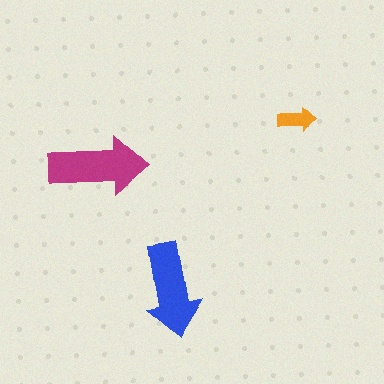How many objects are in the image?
There are 3 objects in the image.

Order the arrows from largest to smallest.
the magenta one, the blue one, the orange one.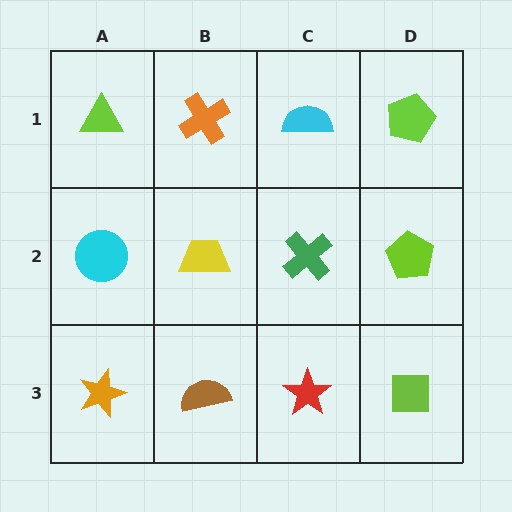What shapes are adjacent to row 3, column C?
A green cross (row 2, column C), a brown semicircle (row 3, column B), a lime square (row 3, column D).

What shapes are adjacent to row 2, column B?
An orange cross (row 1, column B), a brown semicircle (row 3, column B), a cyan circle (row 2, column A), a green cross (row 2, column C).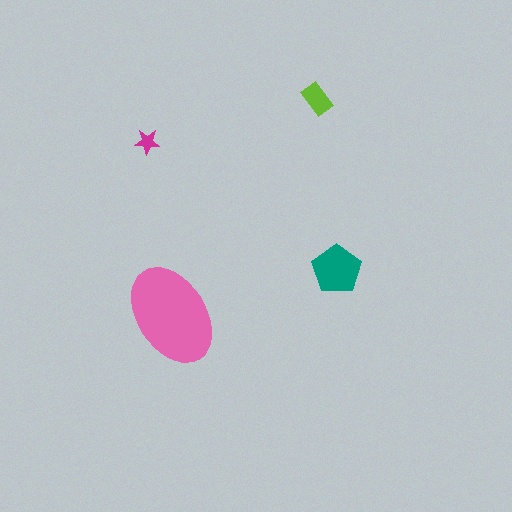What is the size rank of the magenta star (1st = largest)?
4th.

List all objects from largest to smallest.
The pink ellipse, the teal pentagon, the lime rectangle, the magenta star.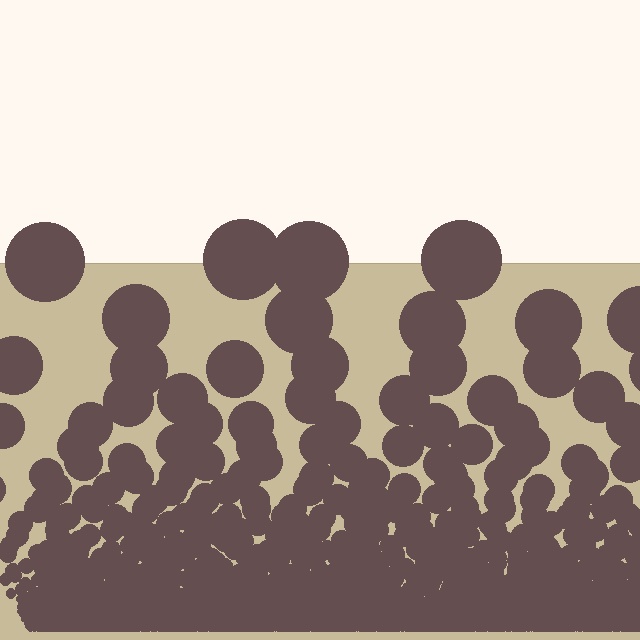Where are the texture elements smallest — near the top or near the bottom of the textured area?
Near the bottom.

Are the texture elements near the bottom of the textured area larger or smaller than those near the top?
Smaller. The gradient is inverted — elements near the bottom are smaller and denser.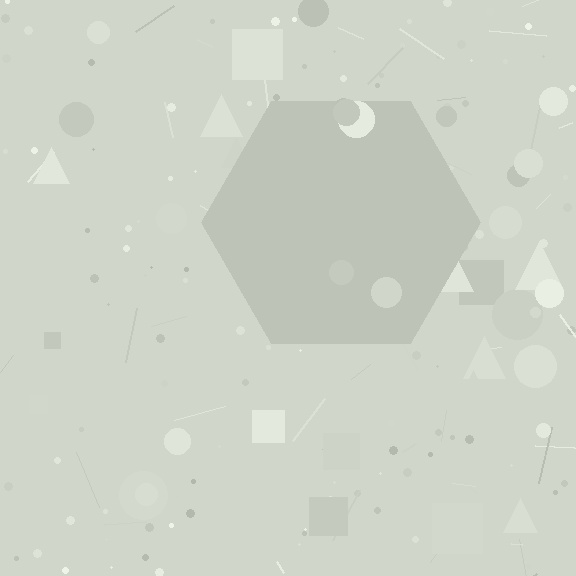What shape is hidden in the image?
A hexagon is hidden in the image.